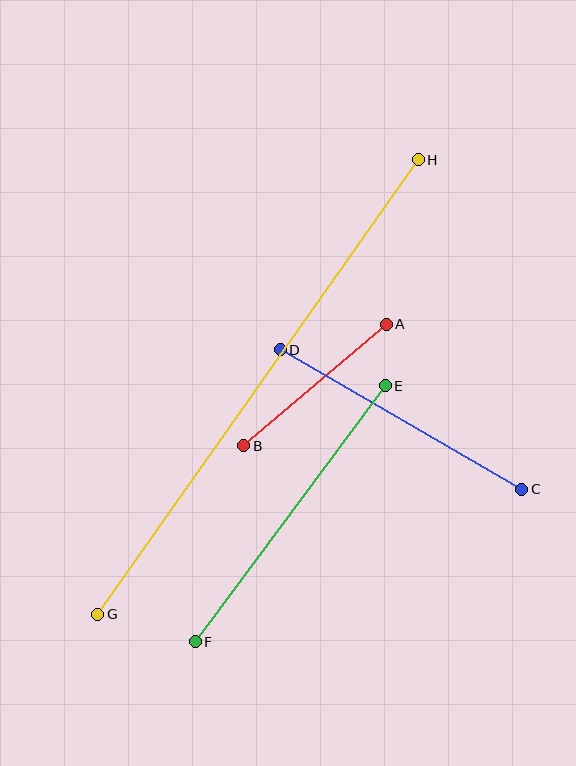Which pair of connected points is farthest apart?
Points G and H are farthest apart.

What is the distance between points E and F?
The distance is approximately 319 pixels.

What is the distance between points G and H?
The distance is approximately 556 pixels.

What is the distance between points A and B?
The distance is approximately 188 pixels.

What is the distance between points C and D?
The distance is approximately 279 pixels.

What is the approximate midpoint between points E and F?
The midpoint is at approximately (290, 514) pixels.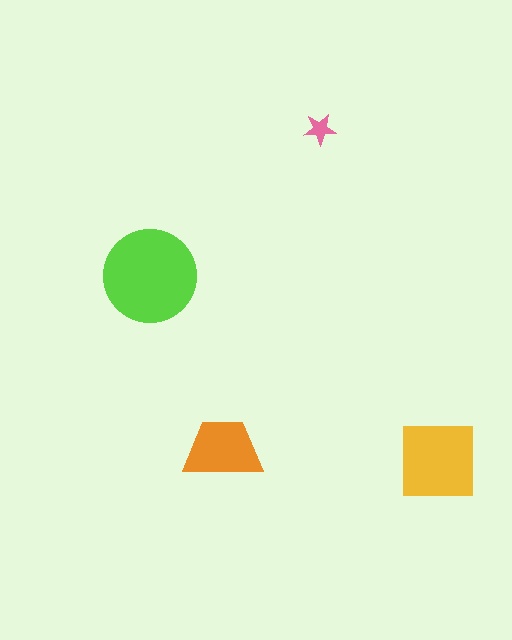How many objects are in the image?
There are 4 objects in the image.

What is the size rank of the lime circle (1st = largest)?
1st.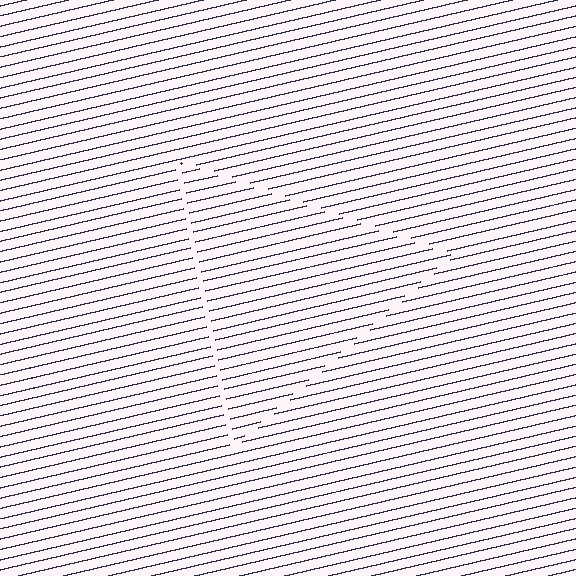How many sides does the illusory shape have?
3 sides — the line-ends trace a triangle.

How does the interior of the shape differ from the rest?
The interior of the shape contains the same grating, shifted by half a period — the contour is defined by the phase discontinuity where line-ends from the inner and outer gratings abut.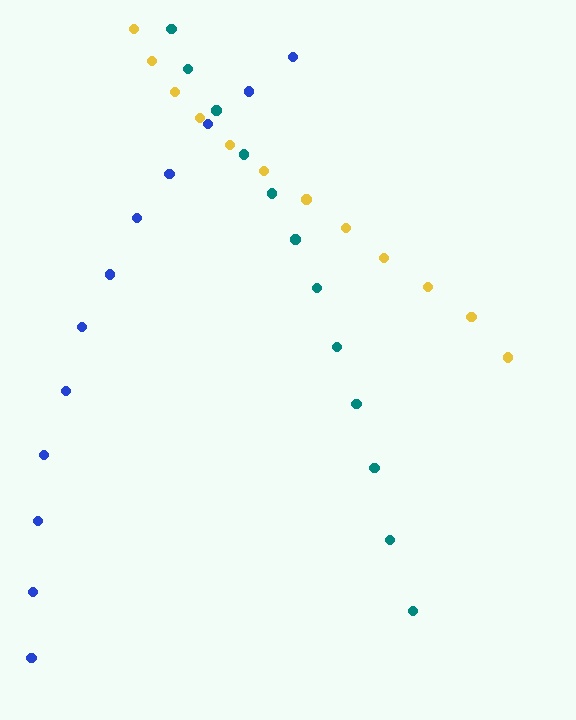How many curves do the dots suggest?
There are 3 distinct paths.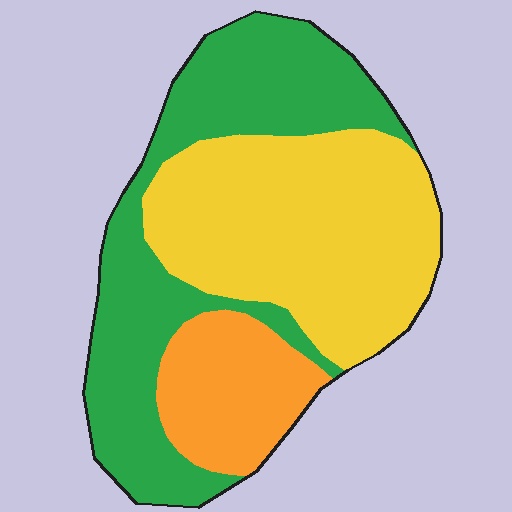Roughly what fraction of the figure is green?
Green covers about 40% of the figure.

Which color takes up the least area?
Orange, at roughly 15%.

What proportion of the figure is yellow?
Yellow takes up between a third and a half of the figure.